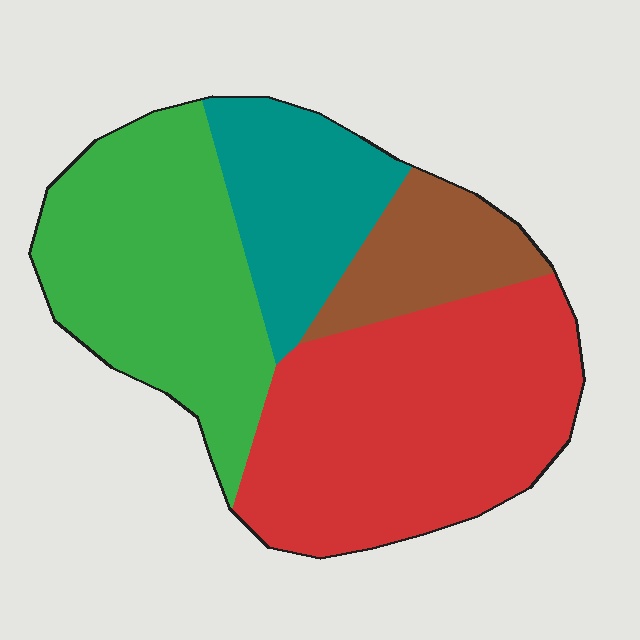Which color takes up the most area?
Red, at roughly 40%.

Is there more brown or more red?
Red.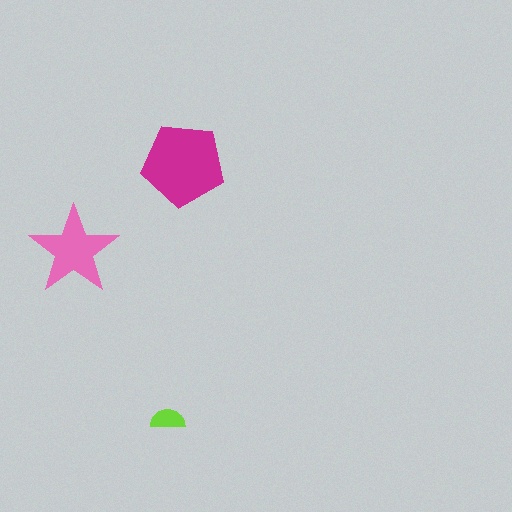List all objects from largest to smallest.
The magenta pentagon, the pink star, the lime semicircle.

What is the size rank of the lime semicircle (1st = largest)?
3rd.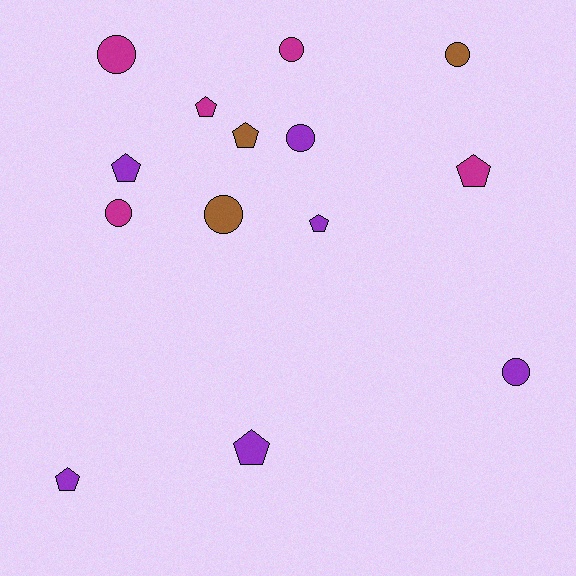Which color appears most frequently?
Purple, with 6 objects.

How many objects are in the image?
There are 14 objects.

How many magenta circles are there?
There are 3 magenta circles.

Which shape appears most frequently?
Pentagon, with 7 objects.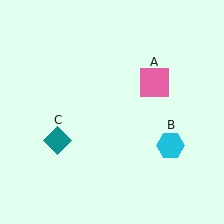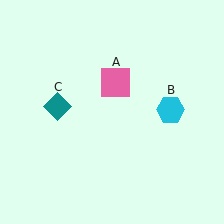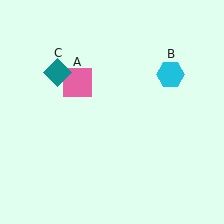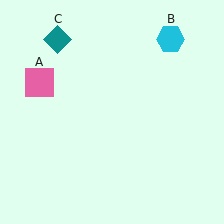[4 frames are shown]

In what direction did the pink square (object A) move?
The pink square (object A) moved left.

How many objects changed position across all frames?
3 objects changed position: pink square (object A), cyan hexagon (object B), teal diamond (object C).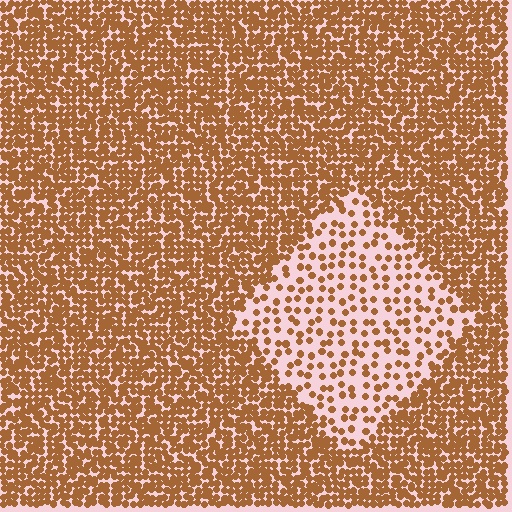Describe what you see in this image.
The image contains small brown elements arranged at two different densities. A diamond-shaped region is visible where the elements are less densely packed than the surrounding area.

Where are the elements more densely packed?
The elements are more densely packed outside the diamond boundary.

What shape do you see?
I see a diamond.